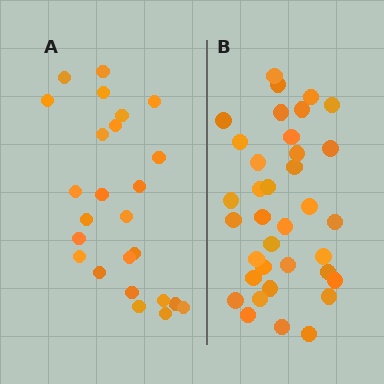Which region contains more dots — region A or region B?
Region B (the right region) has more dots.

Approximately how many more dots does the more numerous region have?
Region B has roughly 12 or so more dots than region A.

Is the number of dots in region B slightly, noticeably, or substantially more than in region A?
Region B has noticeably more, but not dramatically so. The ratio is roughly 1.4 to 1.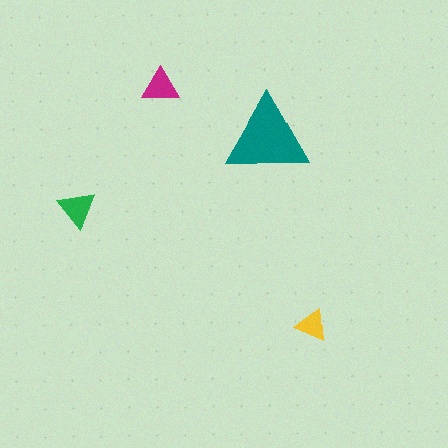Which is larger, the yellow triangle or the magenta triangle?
The magenta one.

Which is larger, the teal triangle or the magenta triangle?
The teal one.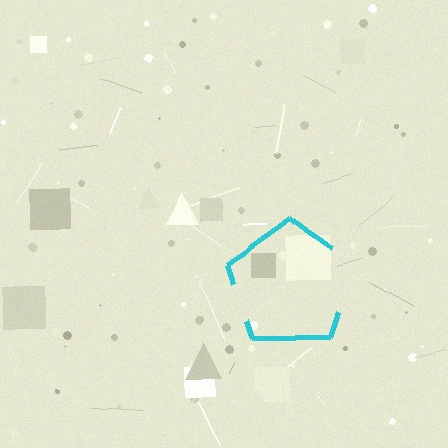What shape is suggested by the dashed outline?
The dashed outline suggests a pentagon.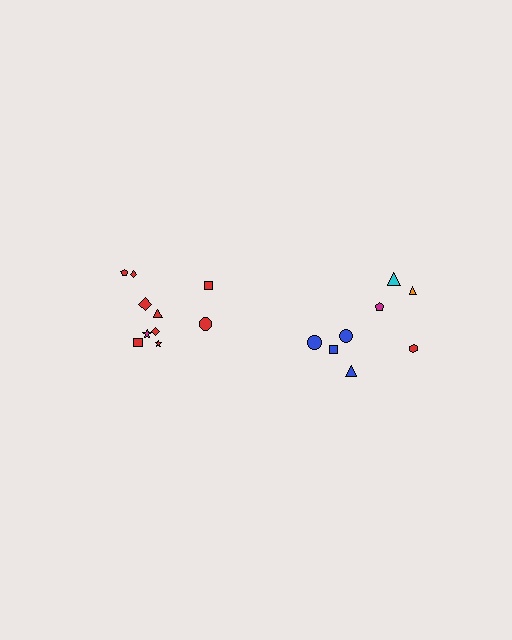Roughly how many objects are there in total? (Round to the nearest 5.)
Roughly 20 objects in total.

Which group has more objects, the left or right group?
The left group.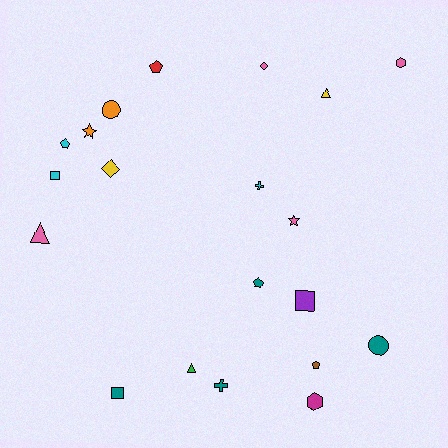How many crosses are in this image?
There are 2 crosses.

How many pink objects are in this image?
There are 4 pink objects.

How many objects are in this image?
There are 20 objects.